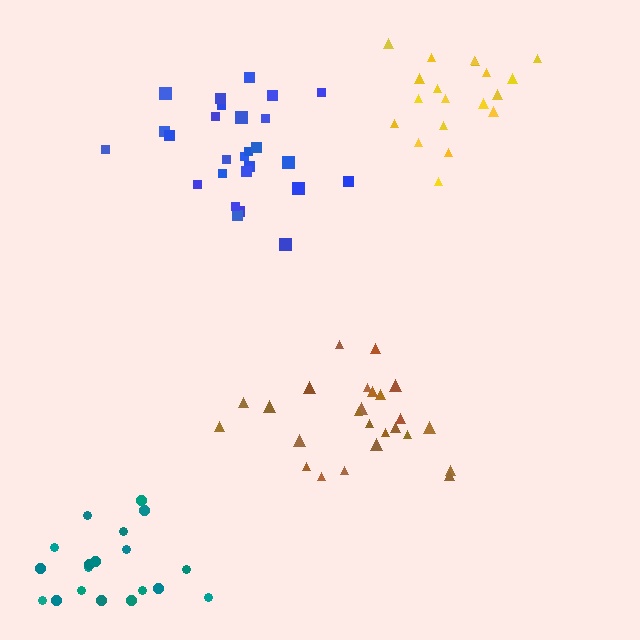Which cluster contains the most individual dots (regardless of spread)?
Blue (27).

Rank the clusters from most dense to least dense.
teal, brown, yellow, blue.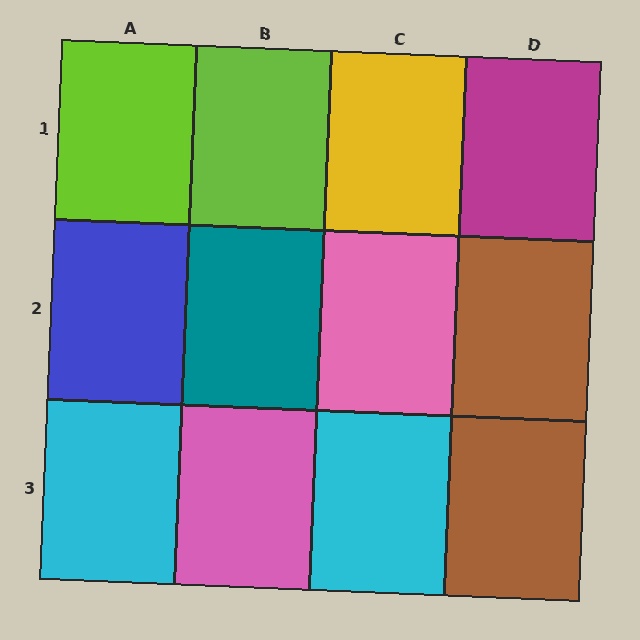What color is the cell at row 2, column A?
Blue.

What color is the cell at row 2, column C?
Pink.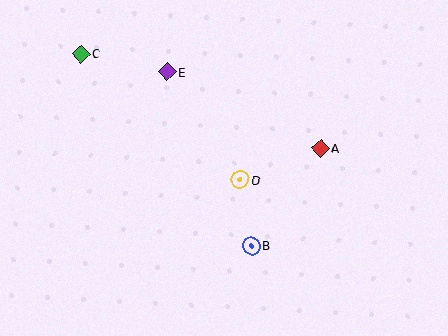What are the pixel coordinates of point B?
Point B is at (251, 246).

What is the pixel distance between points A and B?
The distance between A and B is 120 pixels.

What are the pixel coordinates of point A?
Point A is at (320, 148).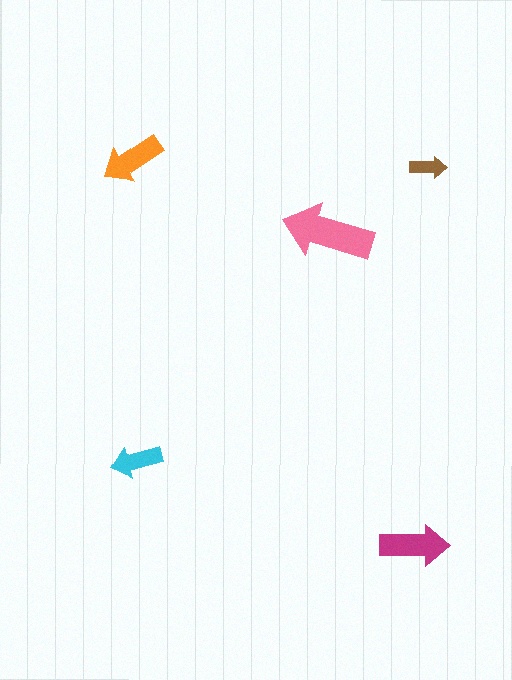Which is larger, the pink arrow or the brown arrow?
The pink one.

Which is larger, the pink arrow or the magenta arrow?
The pink one.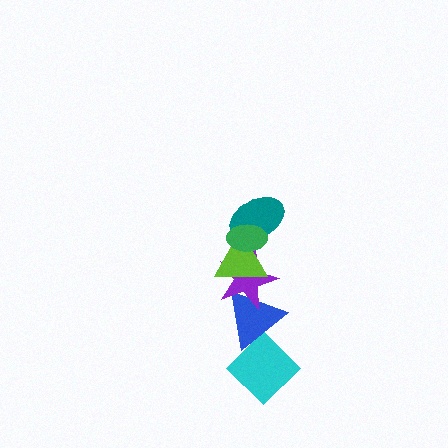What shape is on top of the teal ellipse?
The green ellipse is on top of the teal ellipse.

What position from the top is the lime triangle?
The lime triangle is 3rd from the top.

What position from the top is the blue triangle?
The blue triangle is 5th from the top.